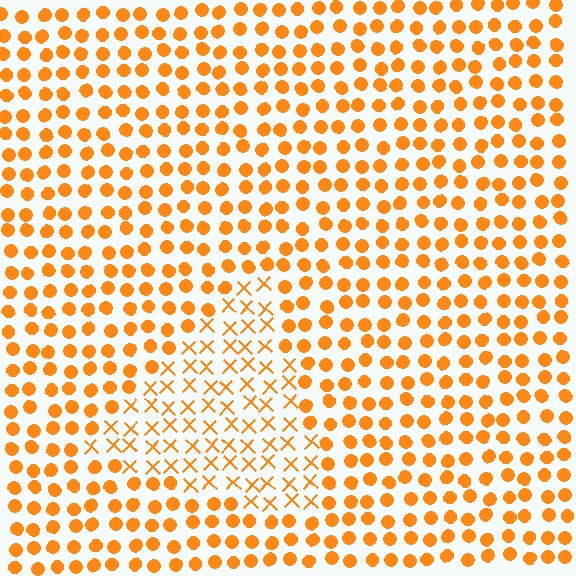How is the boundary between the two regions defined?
The boundary is defined by a change in element shape: X marks inside vs. circles outside. All elements share the same color and spacing.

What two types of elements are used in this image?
The image uses X marks inside the triangle region and circles outside it.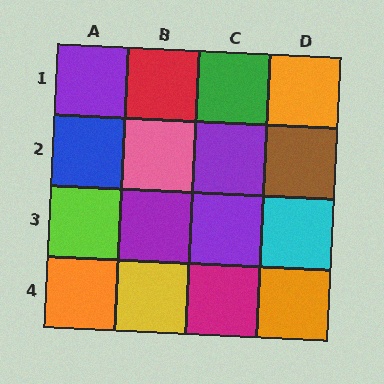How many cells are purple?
4 cells are purple.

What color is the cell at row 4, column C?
Magenta.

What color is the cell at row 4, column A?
Orange.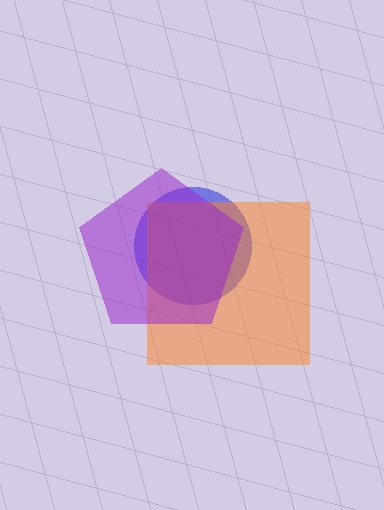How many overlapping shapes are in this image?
There are 3 overlapping shapes in the image.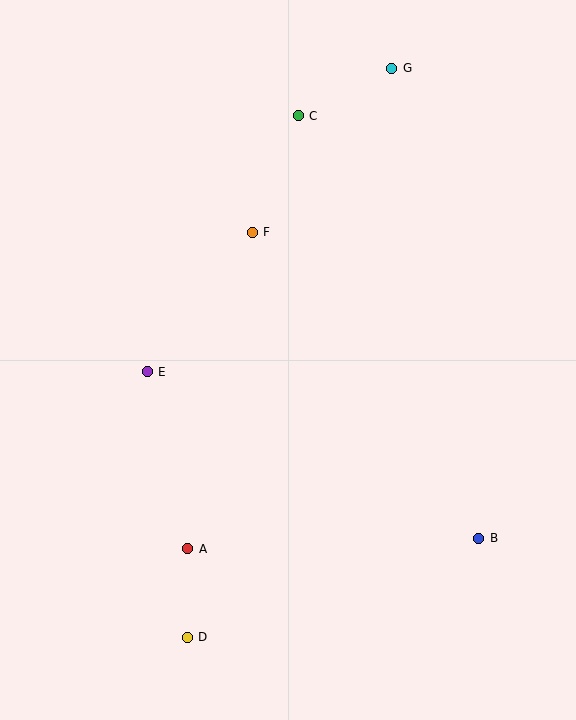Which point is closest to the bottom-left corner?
Point D is closest to the bottom-left corner.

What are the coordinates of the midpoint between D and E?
The midpoint between D and E is at (167, 505).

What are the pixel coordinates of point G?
Point G is at (392, 68).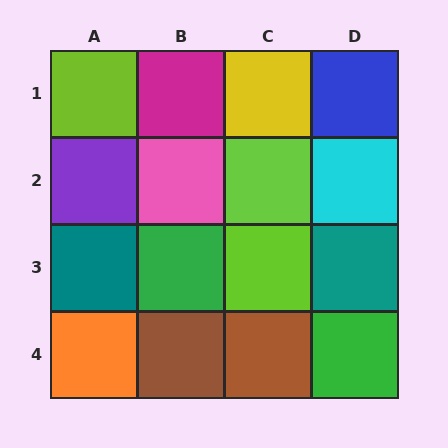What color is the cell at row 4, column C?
Brown.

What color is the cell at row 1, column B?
Magenta.